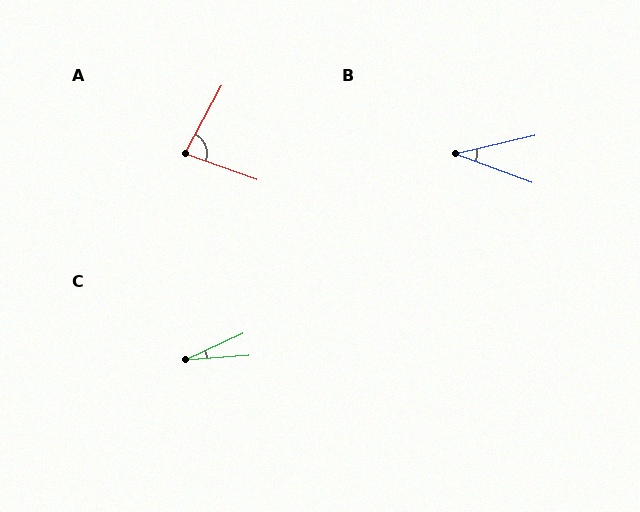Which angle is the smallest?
C, at approximately 20 degrees.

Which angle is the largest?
A, at approximately 81 degrees.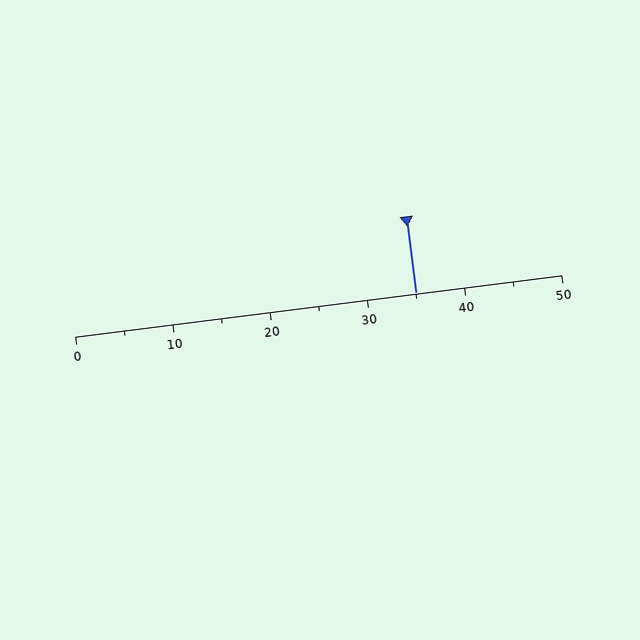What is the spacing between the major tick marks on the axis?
The major ticks are spaced 10 apart.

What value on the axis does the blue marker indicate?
The marker indicates approximately 35.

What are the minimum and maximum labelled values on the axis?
The axis runs from 0 to 50.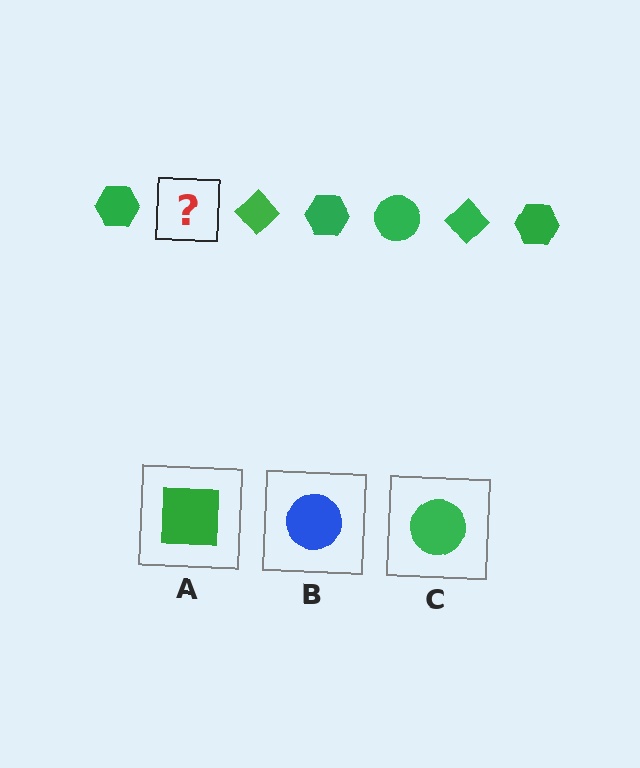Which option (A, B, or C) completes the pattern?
C.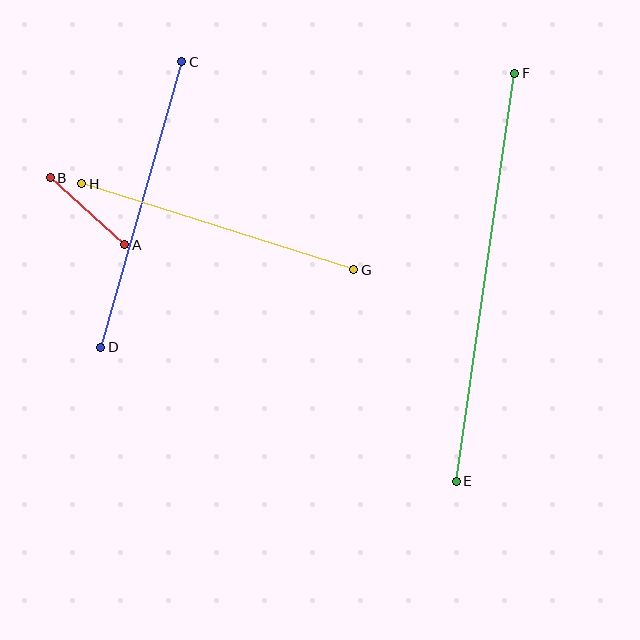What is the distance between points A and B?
The distance is approximately 101 pixels.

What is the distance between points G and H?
The distance is approximately 285 pixels.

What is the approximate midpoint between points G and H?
The midpoint is at approximately (218, 227) pixels.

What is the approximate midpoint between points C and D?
The midpoint is at approximately (141, 204) pixels.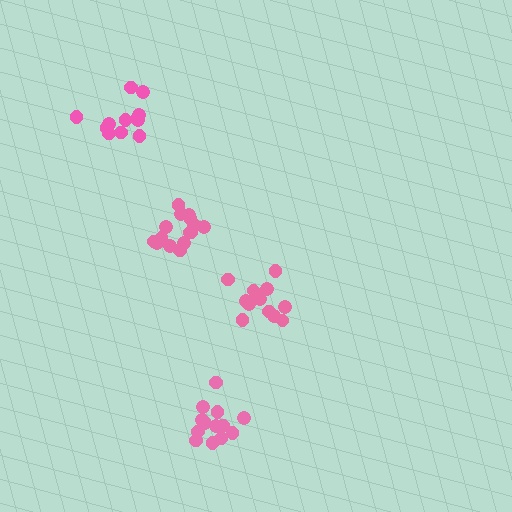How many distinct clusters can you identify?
There are 4 distinct clusters.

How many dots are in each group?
Group 1: 15 dots, Group 2: 13 dots, Group 3: 12 dots, Group 4: 13 dots (53 total).